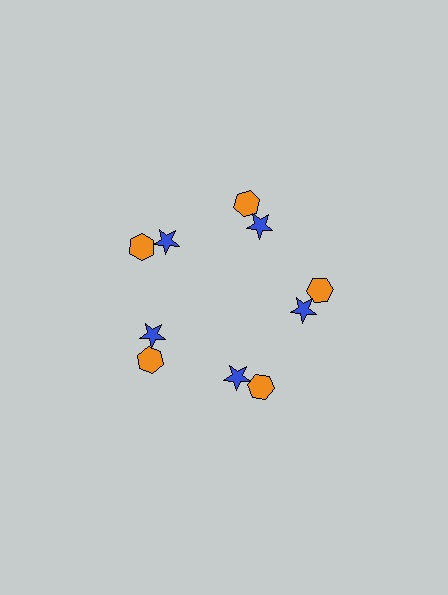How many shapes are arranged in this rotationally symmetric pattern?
There are 10 shapes, arranged in 5 groups of 2.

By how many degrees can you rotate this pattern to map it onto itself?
The pattern maps onto itself every 72 degrees of rotation.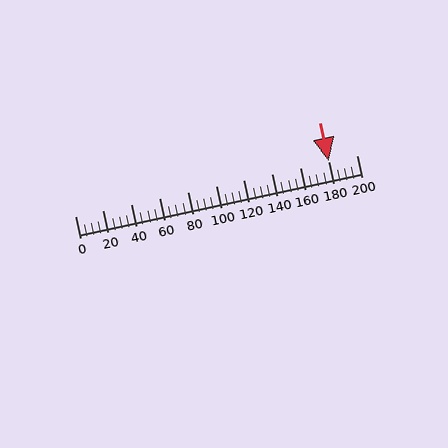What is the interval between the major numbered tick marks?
The major tick marks are spaced 20 units apart.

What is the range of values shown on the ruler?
The ruler shows values from 0 to 200.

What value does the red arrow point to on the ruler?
The red arrow points to approximately 180.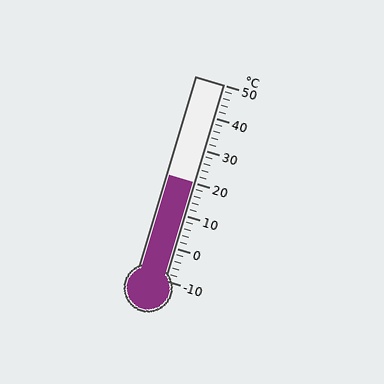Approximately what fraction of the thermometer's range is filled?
The thermometer is filled to approximately 50% of its range.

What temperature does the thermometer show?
The thermometer shows approximately 20°C.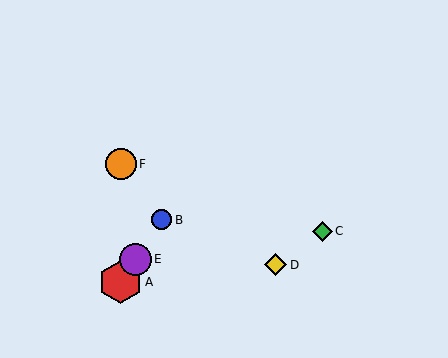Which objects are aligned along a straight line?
Objects A, B, E are aligned along a straight line.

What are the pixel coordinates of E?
Object E is at (135, 259).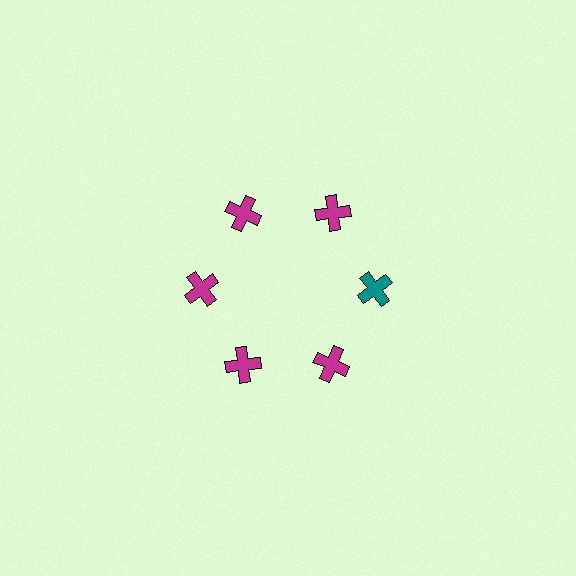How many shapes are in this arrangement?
There are 6 shapes arranged in a ring pattern.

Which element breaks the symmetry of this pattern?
The teal cross at roughly the 3 o'clock position breaks the symmetry. All other shapes are magenta crosses.